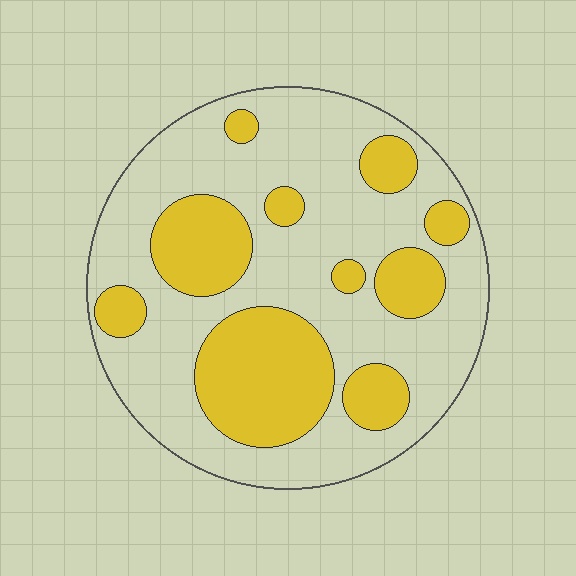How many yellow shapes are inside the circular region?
10.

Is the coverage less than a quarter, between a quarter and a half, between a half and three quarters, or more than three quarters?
Between a quarter and a half.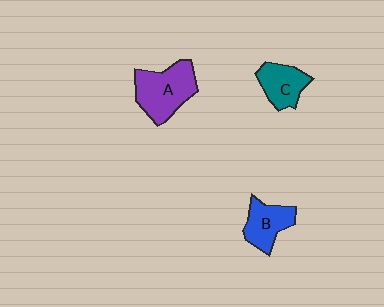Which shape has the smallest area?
Shape C (teal).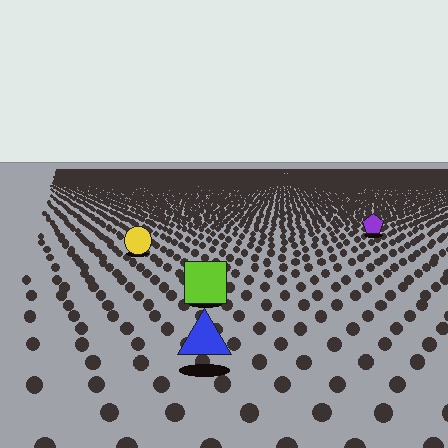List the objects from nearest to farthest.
From nearest to farthest: the blue triangle, the lime square, the yellow circle, the purple pentagon.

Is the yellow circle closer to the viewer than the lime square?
No. The lime square is closer — you can tell from the texture gradient: the ground texture is coarser near it.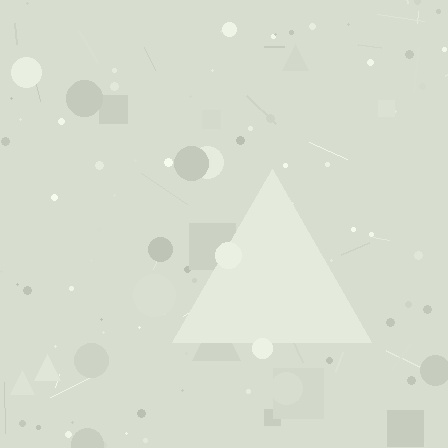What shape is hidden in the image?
A triangle is hidden in the image.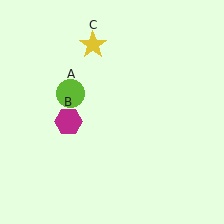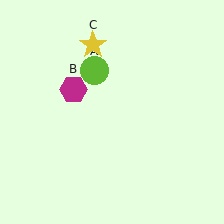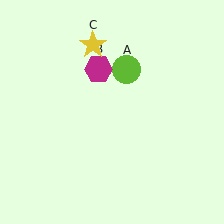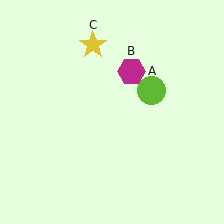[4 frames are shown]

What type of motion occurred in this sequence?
The lime circle (object A), magenta hexagon (object B) rotated clockwise around the center of the scene.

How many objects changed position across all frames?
2 objects changed position: lime circle (object A), magenta hexagon (object B).